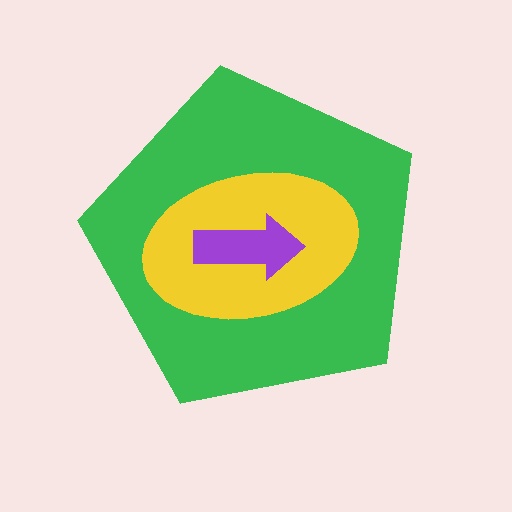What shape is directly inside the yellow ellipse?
The purple arrow.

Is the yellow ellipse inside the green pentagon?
Yes.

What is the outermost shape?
The green pentagon.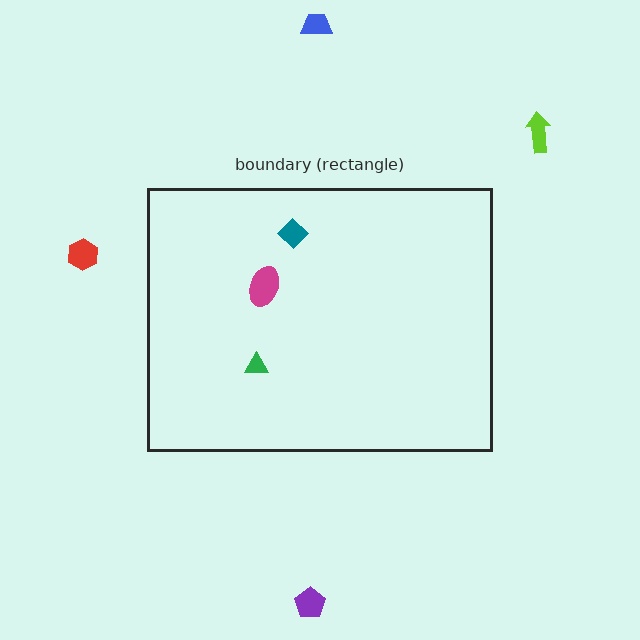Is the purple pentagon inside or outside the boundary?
Outside.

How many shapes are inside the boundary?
3 inside, 4 outside.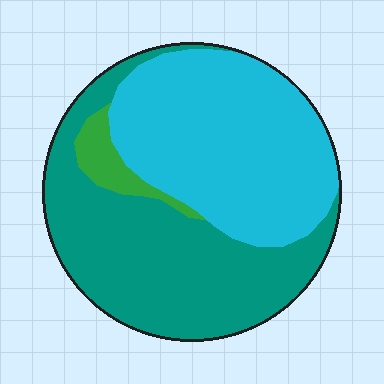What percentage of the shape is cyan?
Cyan covers 47% of the shape.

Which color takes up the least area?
Green, at roughly 5%.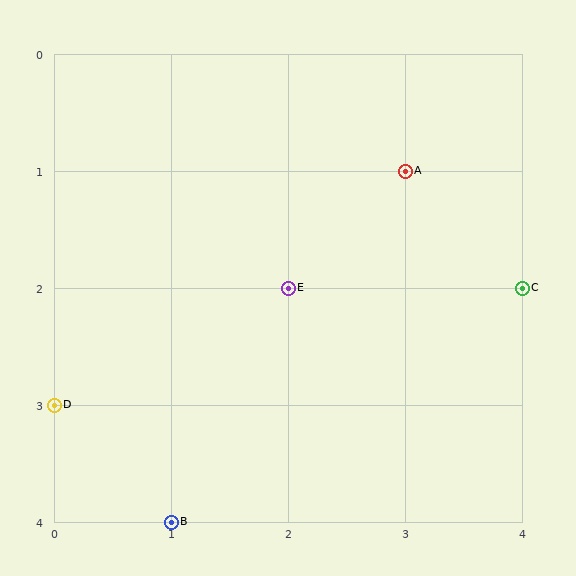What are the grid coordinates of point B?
Point B is at grid coordinates (1, 4).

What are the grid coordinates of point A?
Point A is at grid coordinates (3, 1).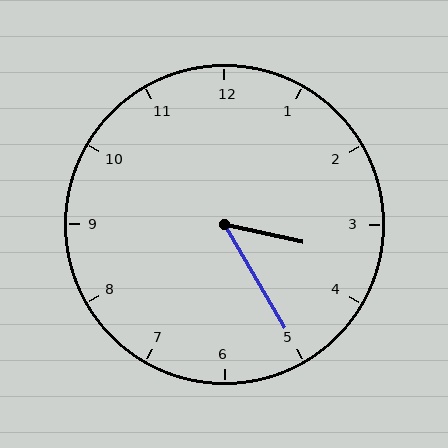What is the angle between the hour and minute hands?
Approximately 48 degrees.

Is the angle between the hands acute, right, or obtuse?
It is acute.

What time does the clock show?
3:25.